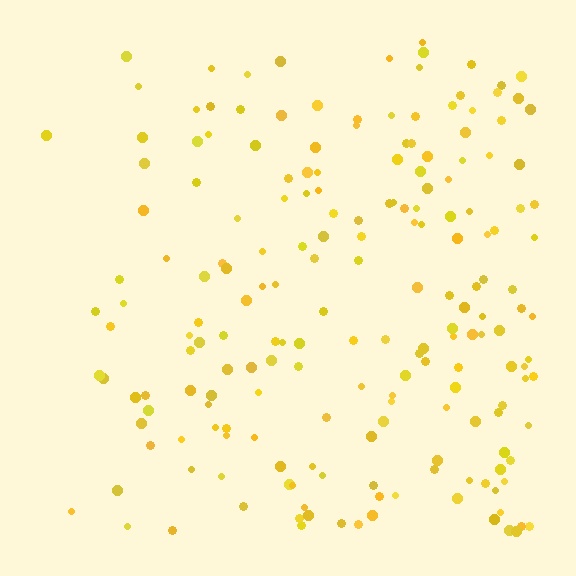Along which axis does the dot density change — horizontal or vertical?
Horizontal.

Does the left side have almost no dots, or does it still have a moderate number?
Still a moderate number, just noticeably fewer than the right.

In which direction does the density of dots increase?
From left to right, with the right side densest.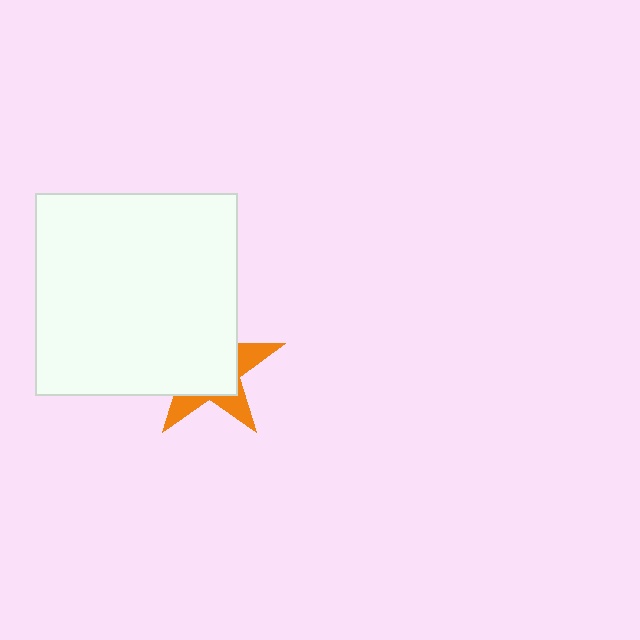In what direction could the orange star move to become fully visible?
The orange star could move toward the lower-right. That would shift it out from behind the white square entirely.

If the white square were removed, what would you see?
You would see the complete orange star.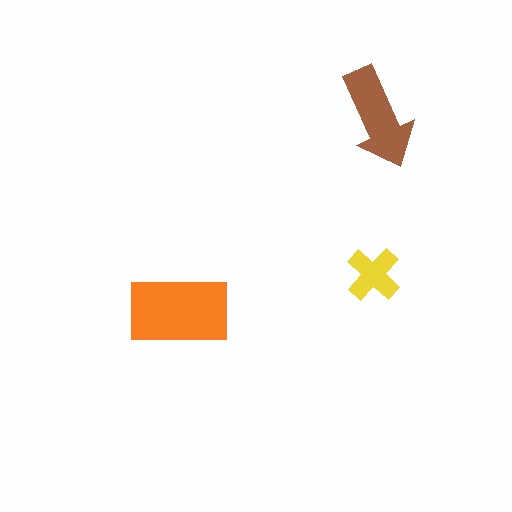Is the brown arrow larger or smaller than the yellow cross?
Larger.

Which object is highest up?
The brown arrow is topmost.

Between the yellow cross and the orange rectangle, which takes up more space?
The orange rectangle.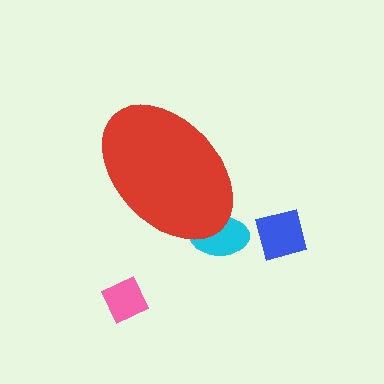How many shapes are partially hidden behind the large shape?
1 shape is partially hidden.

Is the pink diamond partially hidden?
No, the pink diamond is fully visible.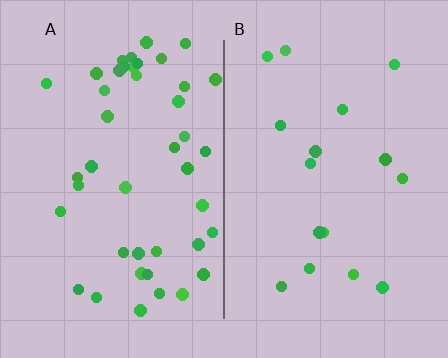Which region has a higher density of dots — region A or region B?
A (the left).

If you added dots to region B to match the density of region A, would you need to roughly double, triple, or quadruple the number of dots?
Approximately triple.